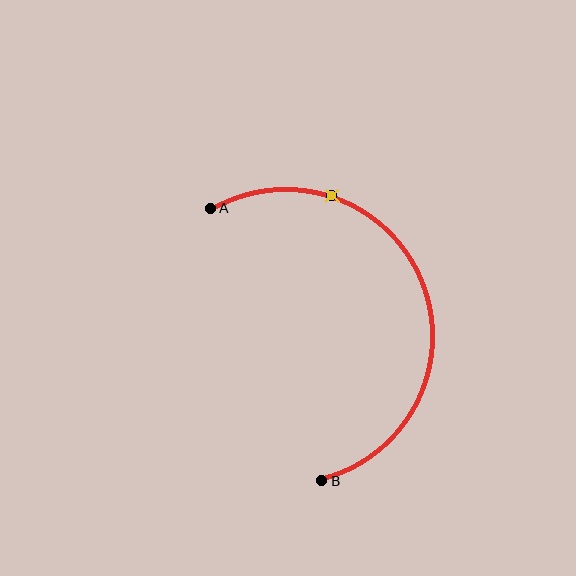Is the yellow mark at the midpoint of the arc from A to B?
No. The yellow mark lies on the arc but is closer to endpoint A. The arc midpoint would be at the point on the curve equidistant along the arc from both A and B.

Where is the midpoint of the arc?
The arc midpoint is the point on the curve farthest from the straight line joining A and B. It sits to the right of that line.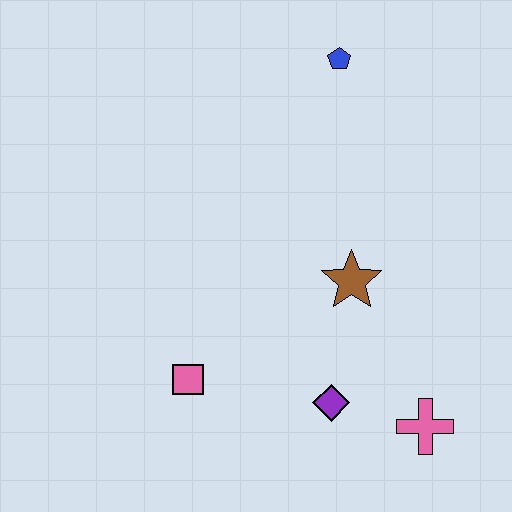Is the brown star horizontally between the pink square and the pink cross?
Yes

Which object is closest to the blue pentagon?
The brown star is closest to the blue pentagon.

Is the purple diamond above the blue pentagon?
No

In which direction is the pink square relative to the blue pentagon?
The pink square is below the blue pentagon.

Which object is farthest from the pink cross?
The blue pentagon is farthest from the pink cross.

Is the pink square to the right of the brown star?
No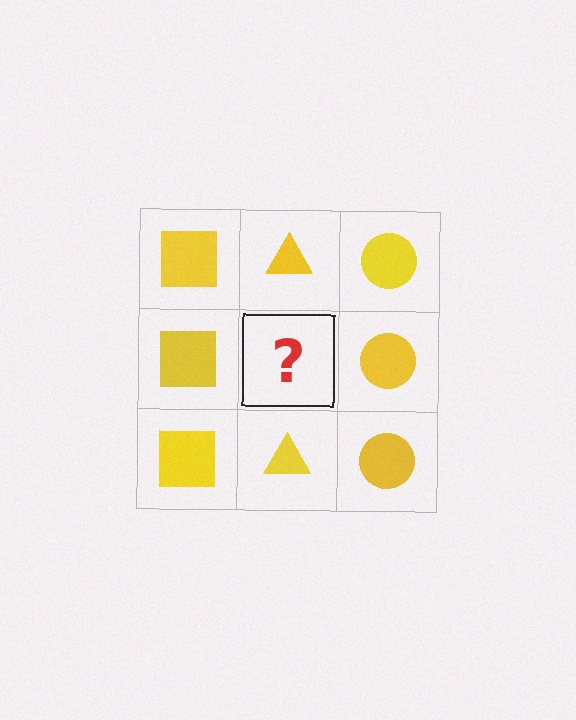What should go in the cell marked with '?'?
The missing cell should contain a yellow triangle.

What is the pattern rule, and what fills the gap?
The rule is that each column has a consistent shape. The gap should be filled with a yellow triangle.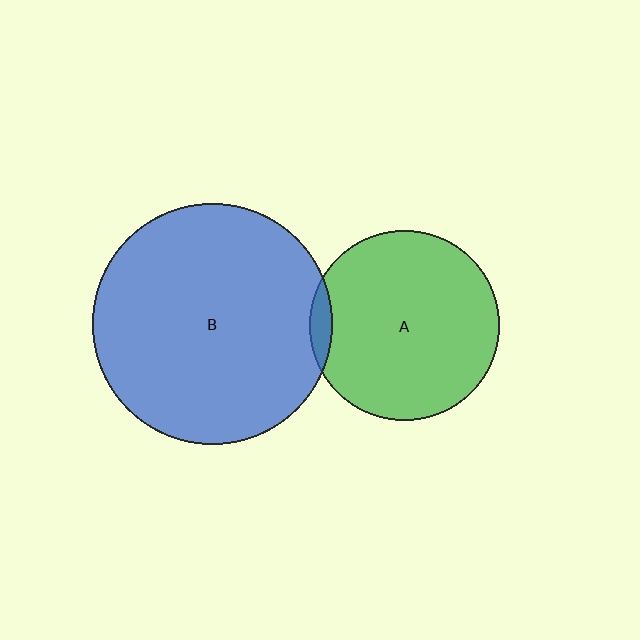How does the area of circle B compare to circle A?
Approximately 1.6 times.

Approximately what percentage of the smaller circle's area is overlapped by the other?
Approximately 5%.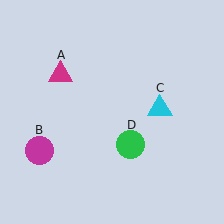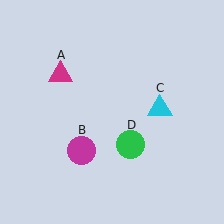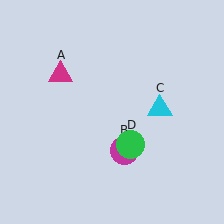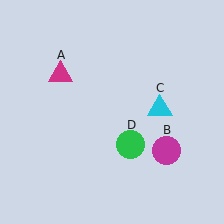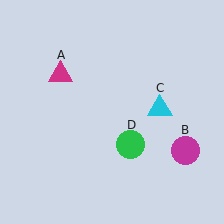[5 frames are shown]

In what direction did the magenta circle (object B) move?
The magenta circle (object B) moved right.